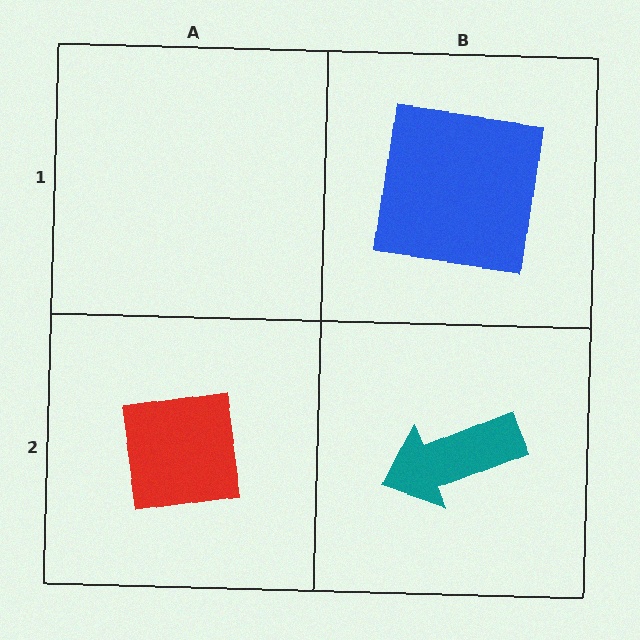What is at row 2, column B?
A teal arrow.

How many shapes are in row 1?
1 shape.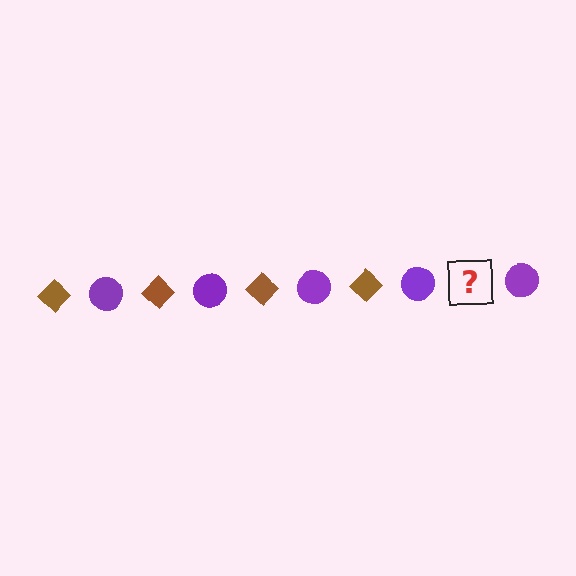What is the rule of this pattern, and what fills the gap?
The rule is that the pattern alternates between brown diamond and purple circle. The gap should be filled with a brown diamond.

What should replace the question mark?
The question mark should be replaced with a brown diamond.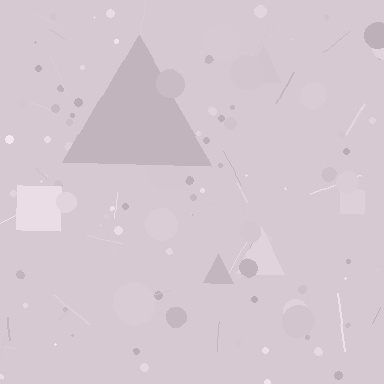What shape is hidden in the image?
A triangle is hidden in the image.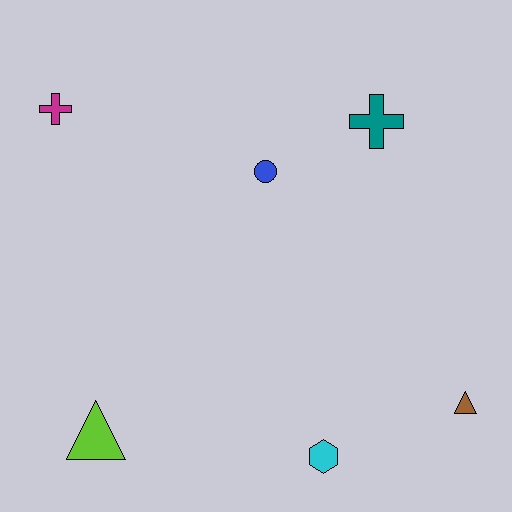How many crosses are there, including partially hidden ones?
There are 2 crosses.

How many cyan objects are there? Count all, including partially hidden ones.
There is 1 cyan object.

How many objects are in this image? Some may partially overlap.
There are 6 objects.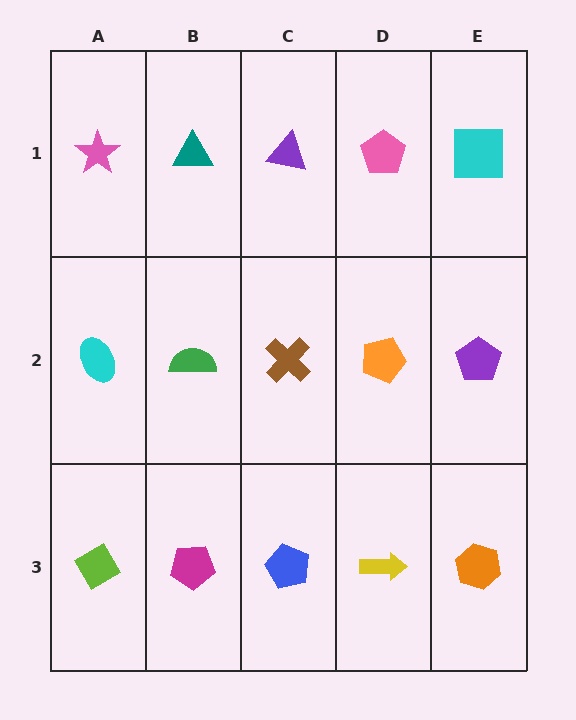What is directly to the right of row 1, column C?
A pink pentagon.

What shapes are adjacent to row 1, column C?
A brown cross (row 2, column C), a teal triangle (row 1, column B), a pink pentagon (row 1, column D).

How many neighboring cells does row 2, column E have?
3.